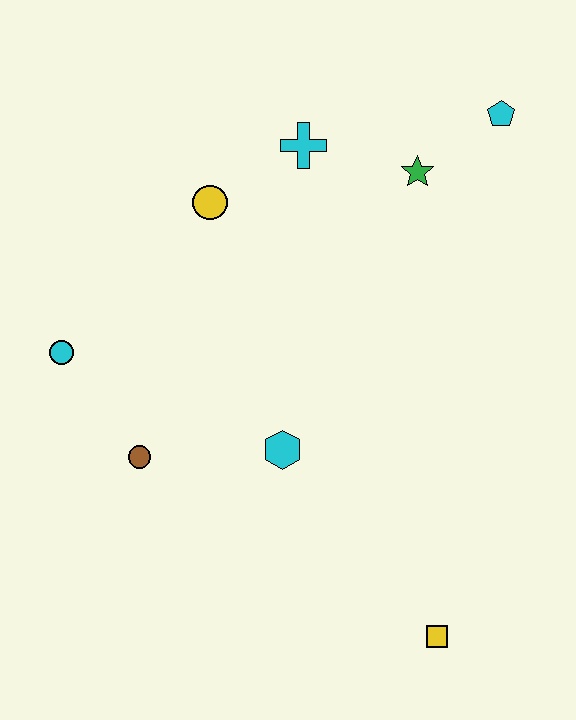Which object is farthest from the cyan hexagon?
The cyan pentagon is farthest from the cyan hexagon.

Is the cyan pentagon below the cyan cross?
No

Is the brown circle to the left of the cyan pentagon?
Yes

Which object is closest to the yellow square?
The cyan hexagon is closest to the yellow square.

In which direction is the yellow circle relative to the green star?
The yellow circle is to the left of the green star.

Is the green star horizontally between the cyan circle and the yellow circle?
No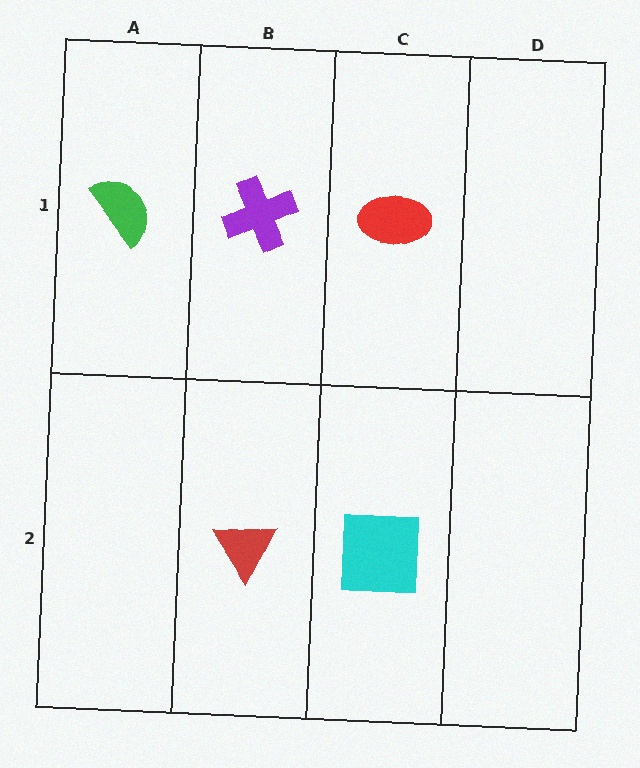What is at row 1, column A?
A green semicircle.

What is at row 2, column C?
A cyan square.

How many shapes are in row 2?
2 shapes.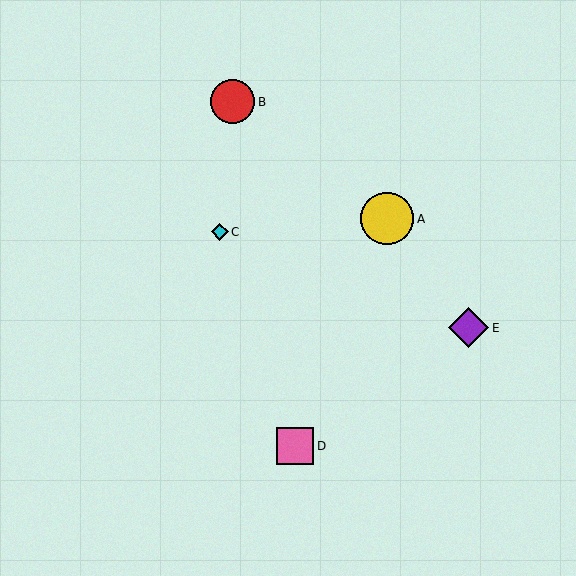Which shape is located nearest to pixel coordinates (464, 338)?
The purple diamond (labeled E) at (469, 328) is nearest to that location.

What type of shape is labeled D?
Shape D is a pink square.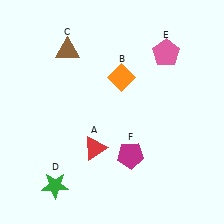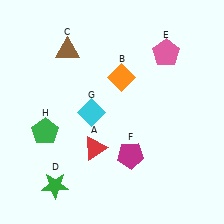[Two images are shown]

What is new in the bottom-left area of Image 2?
A cyan diamond (G) was added in the bottom-left area of Image 2.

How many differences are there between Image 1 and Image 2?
There are 2 differences between the two images.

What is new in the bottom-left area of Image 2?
A green pentagon (H) was added in the bottom-left area of Image 2.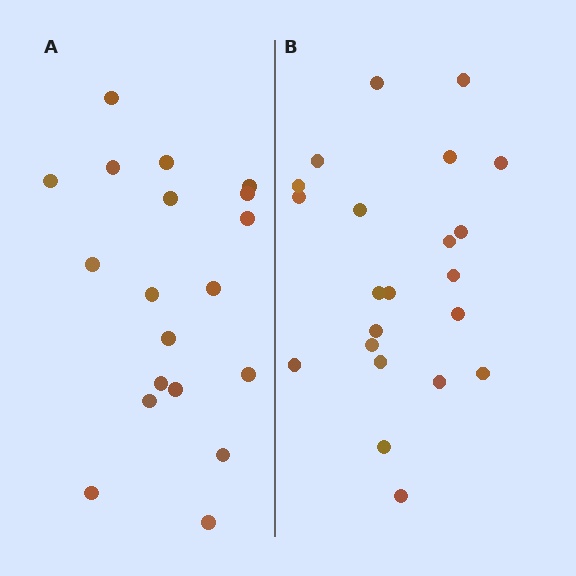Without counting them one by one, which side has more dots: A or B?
Region B (the right region) has more dots.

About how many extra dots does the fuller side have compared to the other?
Region B has just a few more — roughly 2 or 3 more dots than region A.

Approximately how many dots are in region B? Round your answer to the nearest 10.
About 20 dots. (The exact count is 22, which rounds to 20.)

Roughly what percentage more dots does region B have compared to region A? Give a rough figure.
About 15% more.